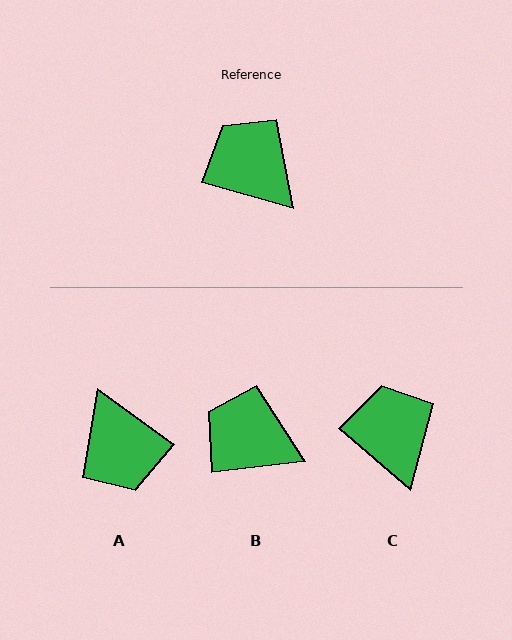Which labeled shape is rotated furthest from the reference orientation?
A, about 160 degrees away.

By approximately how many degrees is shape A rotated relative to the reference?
Approximately 160 degrees counter-clockwise.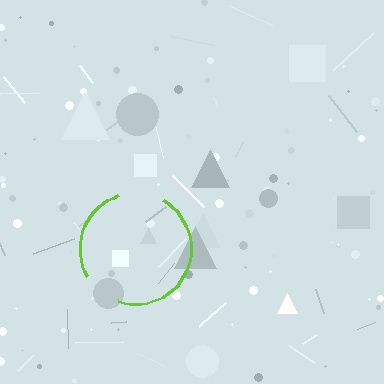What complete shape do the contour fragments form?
The contour fragments form a circle.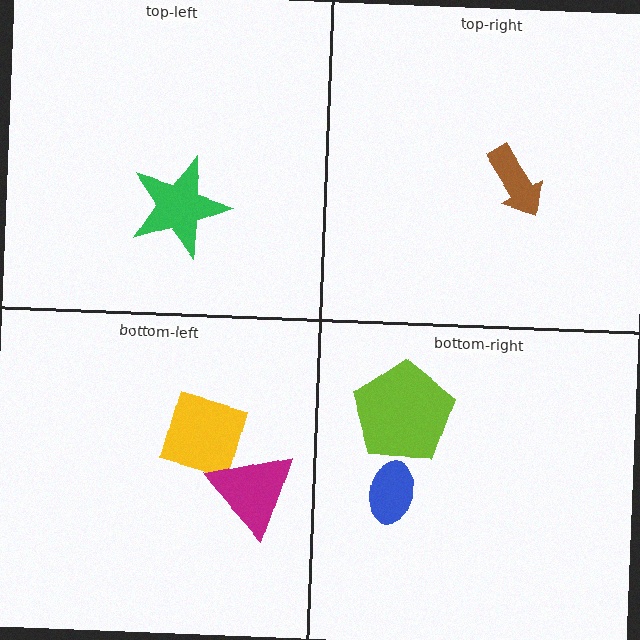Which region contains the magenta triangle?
The bottom-left region.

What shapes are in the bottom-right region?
The blue ellipse, the lime pentagon.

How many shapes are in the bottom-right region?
2.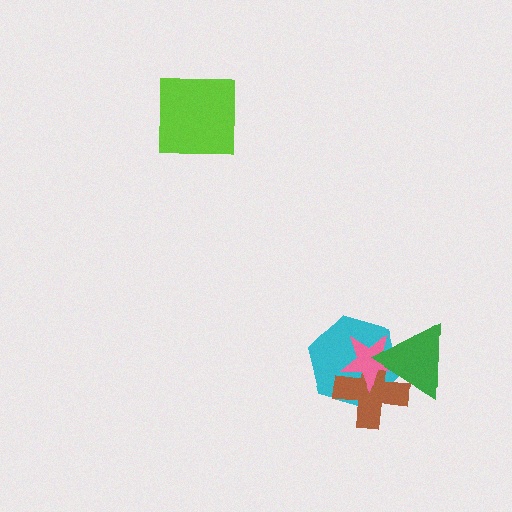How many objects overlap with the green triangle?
3 objects overlap with the green triangle.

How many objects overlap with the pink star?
3 objects overlap with the pink star.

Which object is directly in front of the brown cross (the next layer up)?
The pink star is directly in front of the brown cross.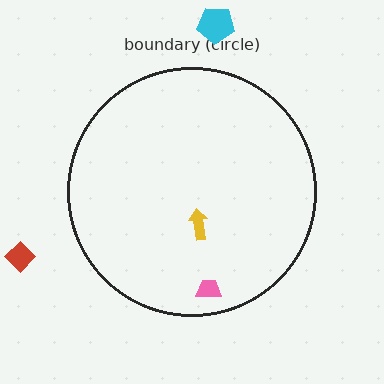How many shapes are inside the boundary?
2 inside, 2 outside.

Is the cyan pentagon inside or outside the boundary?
Outside.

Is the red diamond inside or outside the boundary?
Outside.